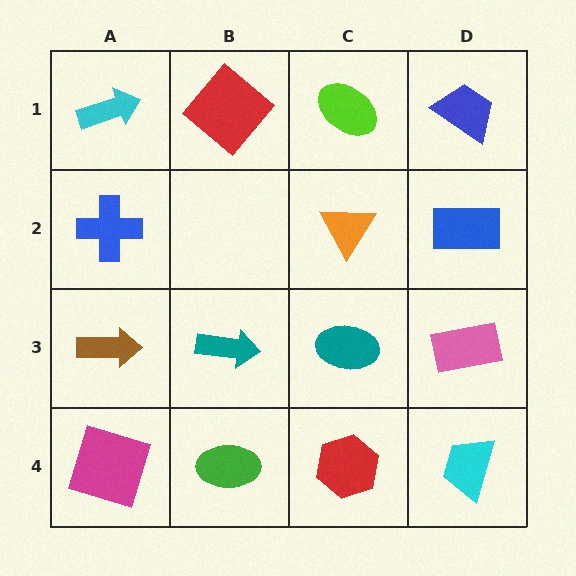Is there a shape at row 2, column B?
No, that cell is empty.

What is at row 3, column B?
A teal arrow.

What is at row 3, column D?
A pink rectangle.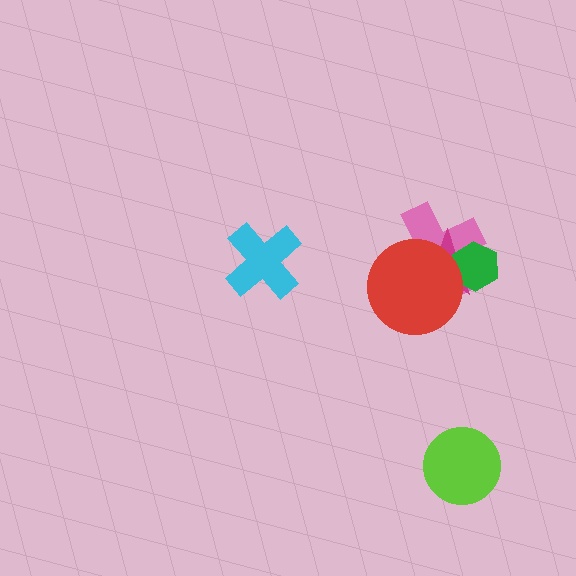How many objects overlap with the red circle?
3 objects overlap with the red circle.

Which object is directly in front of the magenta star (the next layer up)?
The green hexagon is directly in front of the magenta star.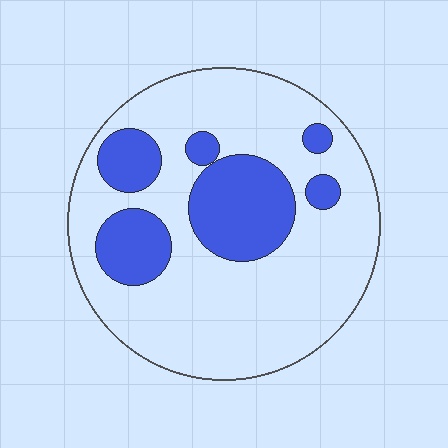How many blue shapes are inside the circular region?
6.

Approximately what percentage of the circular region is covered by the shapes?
Approximately 25%.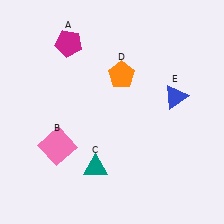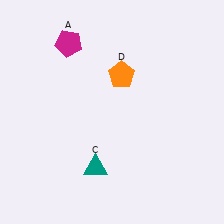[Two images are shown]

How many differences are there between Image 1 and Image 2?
There are 2 differences between the two images.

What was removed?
The blue triangle (E), the pink square (B) were removed in Image 2.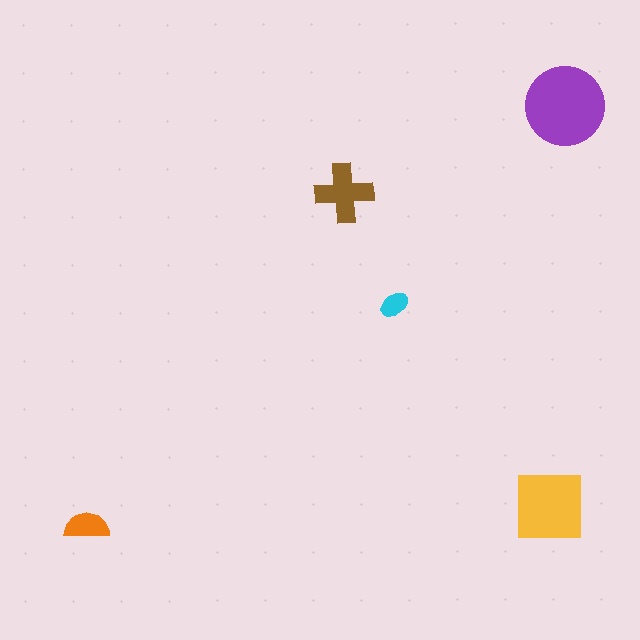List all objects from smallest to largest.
The cyan ellipse, the orange semicircle, the brown cross, the yellow square, the purple circle.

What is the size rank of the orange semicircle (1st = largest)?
4th.